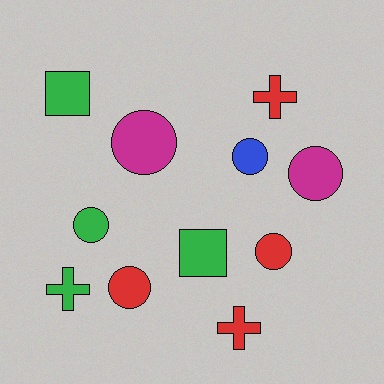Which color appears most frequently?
Red, with 4 objects.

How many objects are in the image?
There are 11 objects.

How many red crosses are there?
There are 2 red crosses.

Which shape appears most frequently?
Circle, with 6 objects.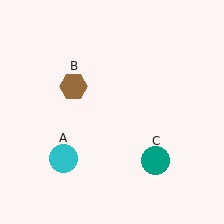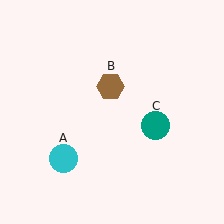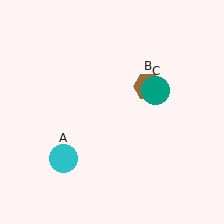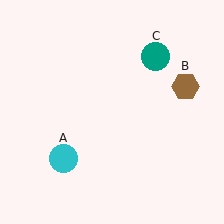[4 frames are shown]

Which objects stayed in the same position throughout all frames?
Cyan circle (object A) remained stationary.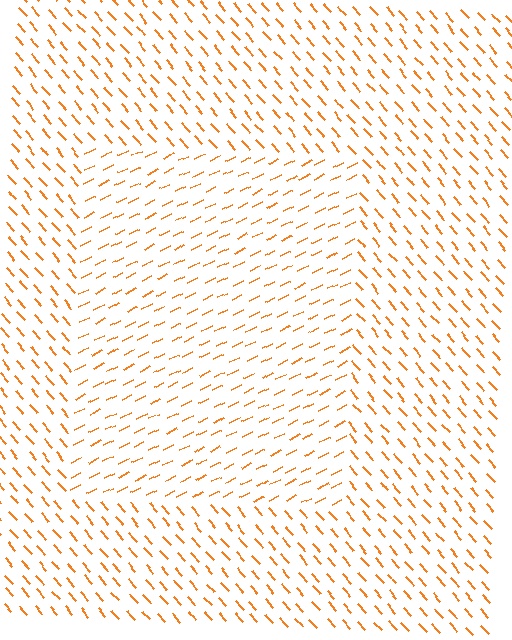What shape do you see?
I see a rectangle.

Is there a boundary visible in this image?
Yes, there is a texture boundary formed by a change in line orientation.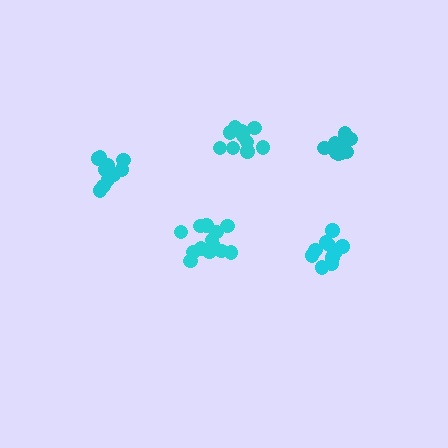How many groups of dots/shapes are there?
There are 5 groups.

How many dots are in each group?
Group 1: 10 dots, Group 2: 10 dots, Group 3: 11 dots, Group 4: 13 dots, Group 5: 11 dots (55 total).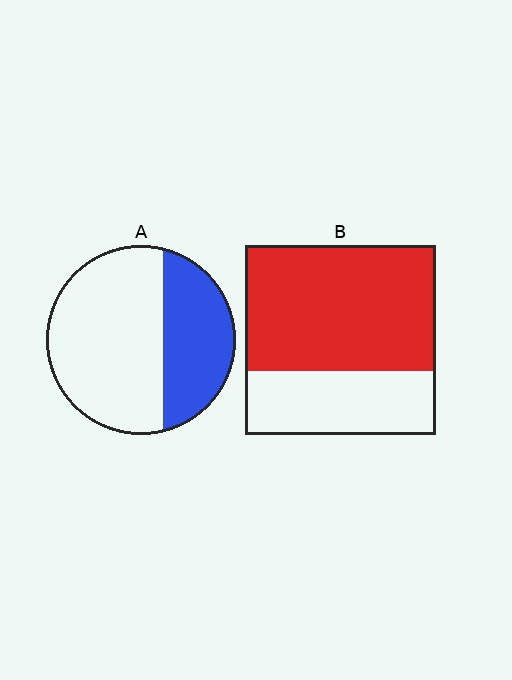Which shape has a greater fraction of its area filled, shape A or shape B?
Shape B.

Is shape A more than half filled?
No.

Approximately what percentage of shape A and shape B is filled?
A is approximately 35% and B is approximately 65%.